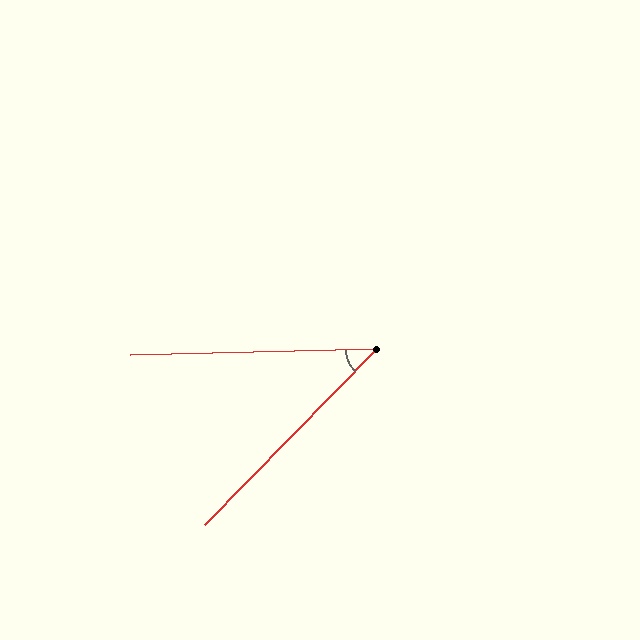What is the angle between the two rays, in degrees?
Approximately 44 degrees.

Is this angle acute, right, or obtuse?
It is acute.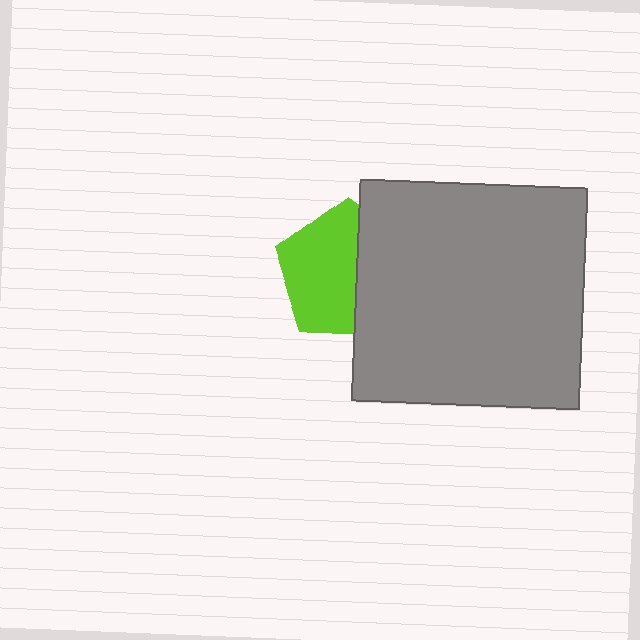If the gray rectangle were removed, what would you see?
You would see the complete lime pentagon.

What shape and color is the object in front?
The object in front is a gray rectangle.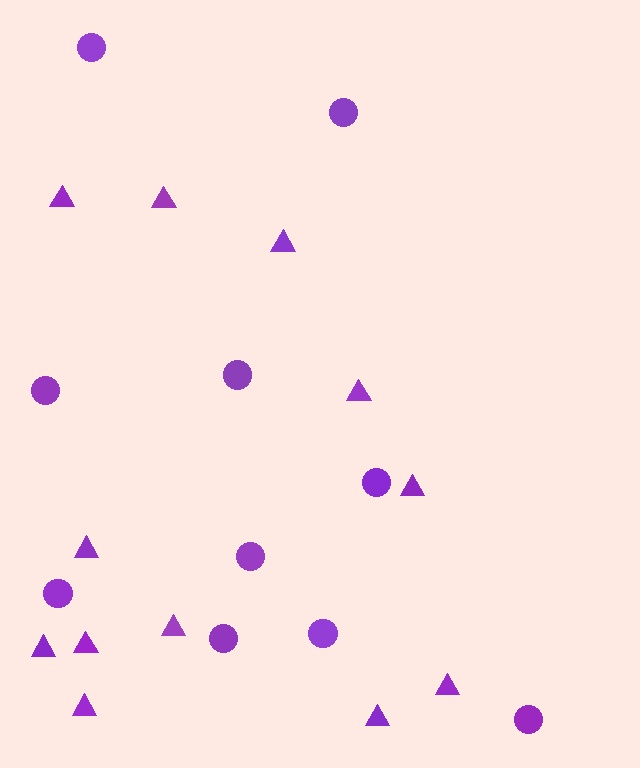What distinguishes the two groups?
There are 2 groups: one group of circles (10) and one group of triangles (12).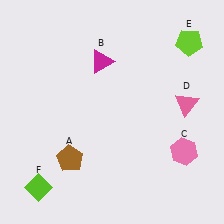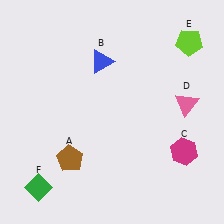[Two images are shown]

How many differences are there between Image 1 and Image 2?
There are 3 differences between the two images.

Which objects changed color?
B changed from magenta to blue. C changed from pink to magenta. F changed from lime to green.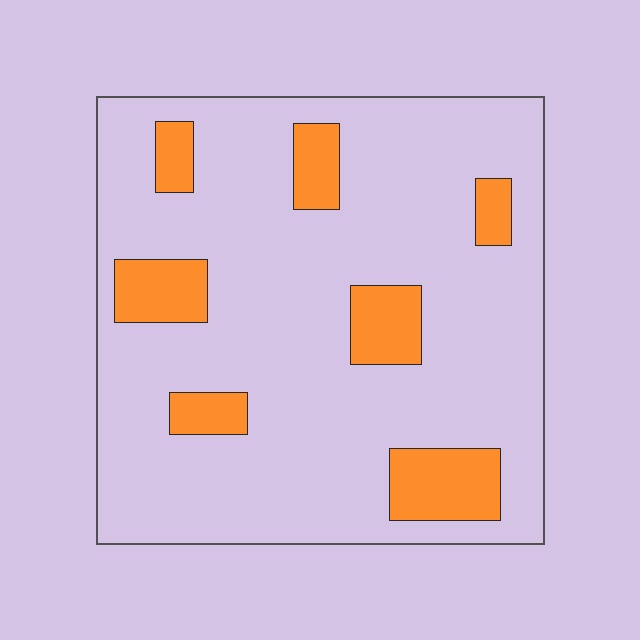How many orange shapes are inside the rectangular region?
7.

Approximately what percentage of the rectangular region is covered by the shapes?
Approximately 15%.